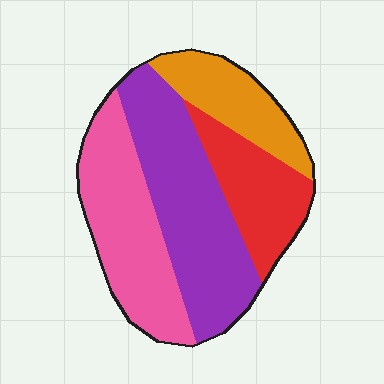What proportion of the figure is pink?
Pink takes up between a quarter and a half of the figure.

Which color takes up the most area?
Purple, at roughly 35%.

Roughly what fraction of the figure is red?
Red covers roughly 20% of the figure.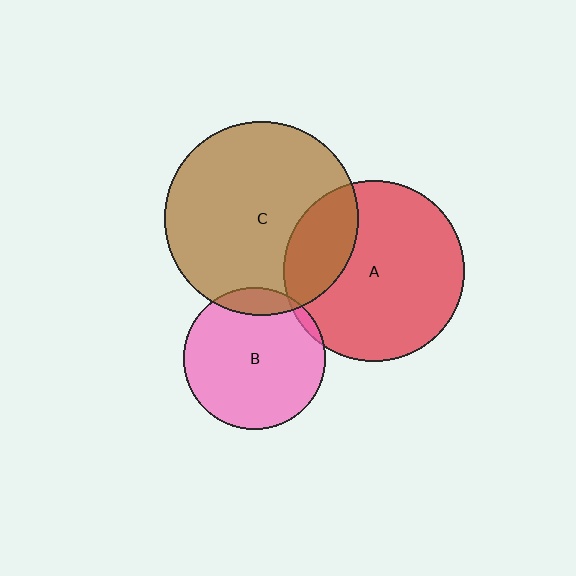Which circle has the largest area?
Circle C (brown).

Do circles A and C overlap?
Yes.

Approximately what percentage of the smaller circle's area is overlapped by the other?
Approximately 25%.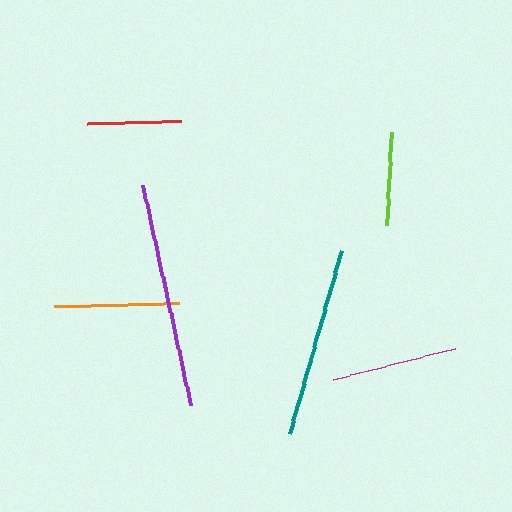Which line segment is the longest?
The purple line is the longest at approximately 225 pixels.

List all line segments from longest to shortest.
From longest to shortest: purple, teal, magenta, orange, red, lime.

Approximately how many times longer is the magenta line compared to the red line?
The magenta line is approximately 1.3 times the length of the red line.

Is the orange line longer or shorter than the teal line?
The teal line is longer than the orange line.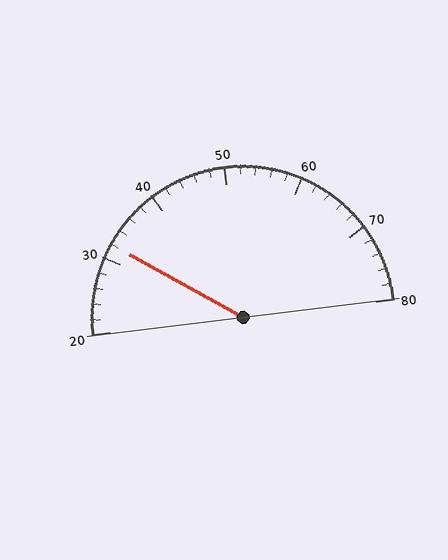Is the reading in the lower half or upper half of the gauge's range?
The reading is in the lower half of the range (20 to 80).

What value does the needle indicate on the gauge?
The needle indicates approximately 32.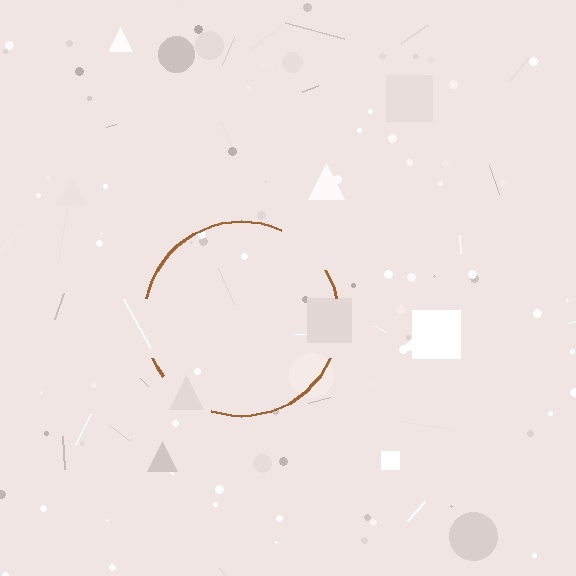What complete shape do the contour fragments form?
The contour fragments form a circle.